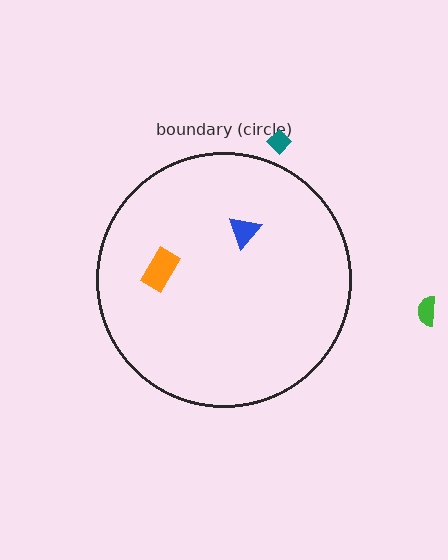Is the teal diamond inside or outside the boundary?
Outside.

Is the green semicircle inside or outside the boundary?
Outside.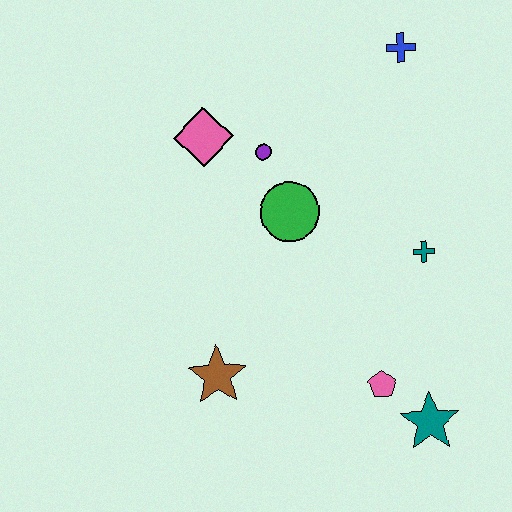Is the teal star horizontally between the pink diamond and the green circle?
No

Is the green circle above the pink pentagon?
Yes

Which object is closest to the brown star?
The pink pentagon is closest to the brown star.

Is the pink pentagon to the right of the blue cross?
No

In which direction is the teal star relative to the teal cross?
The teal star is below the teal cross.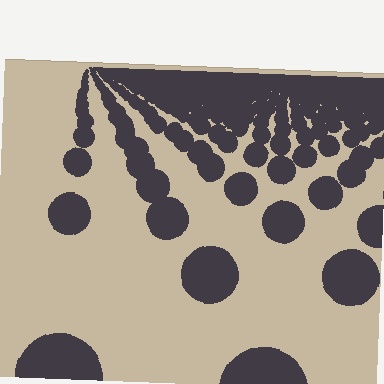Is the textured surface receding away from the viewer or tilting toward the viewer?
The surface is receding away from the viewer. Texture elements get smaller and denser toward the top.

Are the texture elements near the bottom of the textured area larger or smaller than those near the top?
Larger. Near the bottom, elements are closer to the viewer and appear at a bigger on-screen size.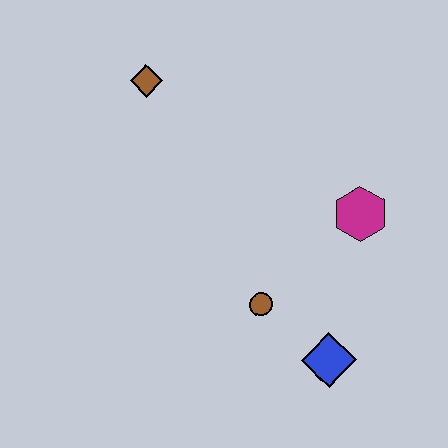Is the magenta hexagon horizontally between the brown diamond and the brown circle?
No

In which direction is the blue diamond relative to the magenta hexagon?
The blue diamond is below the magenta hexagon.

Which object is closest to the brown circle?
The blue diamond is closest to the brown circle.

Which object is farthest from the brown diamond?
The blue diamond is farthest from the brown diamond.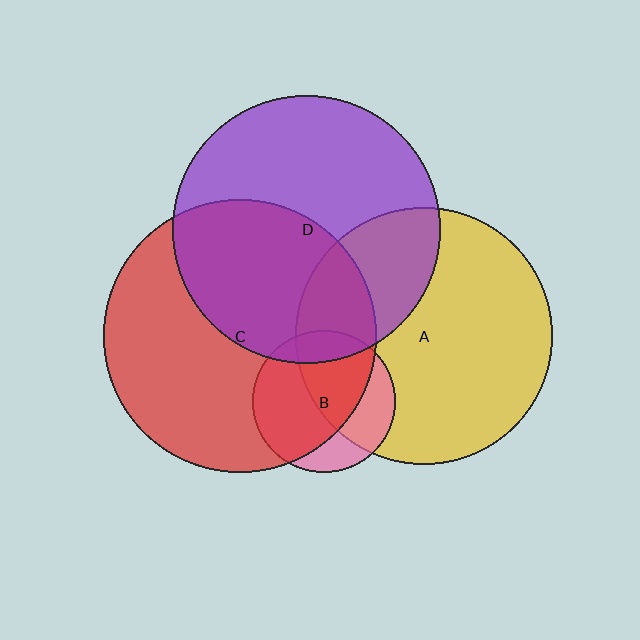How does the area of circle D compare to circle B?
Approximately 3.5 times.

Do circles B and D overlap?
Yes.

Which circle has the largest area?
Circle C (red).